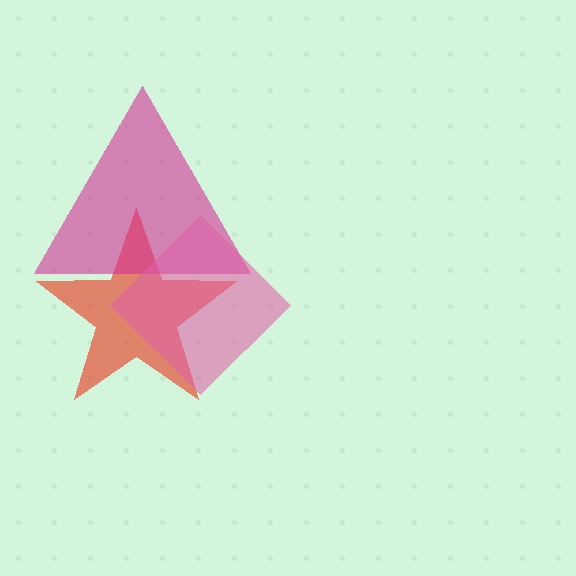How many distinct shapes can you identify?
There are 3 distinct shapes: a red star, a magenta triangle, a pink diamond.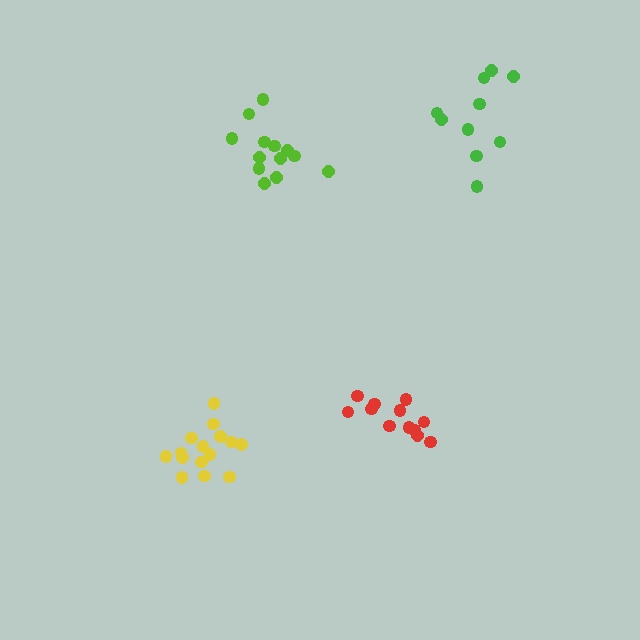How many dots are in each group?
Group 1: 13 dots, Group 2: 15 dots, Group 3: 10 dots, Group 4: 12 dots (50 total).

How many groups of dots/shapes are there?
There are 4 groups.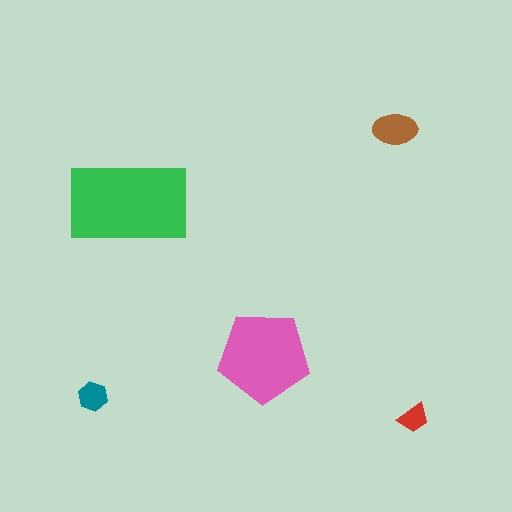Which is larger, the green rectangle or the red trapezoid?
The green rectangle.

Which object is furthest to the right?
The red trapezoid is rightmost.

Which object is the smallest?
The red trapezoid.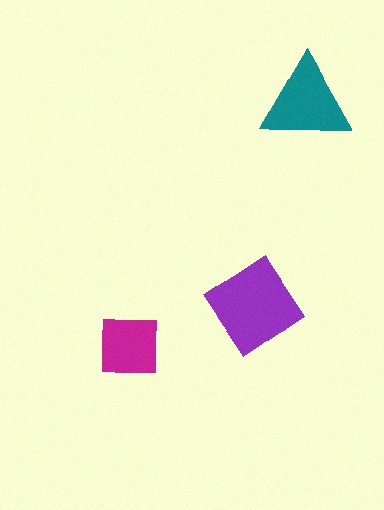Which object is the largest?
The purple diamond.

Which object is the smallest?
The magenta square.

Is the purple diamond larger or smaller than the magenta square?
Larger.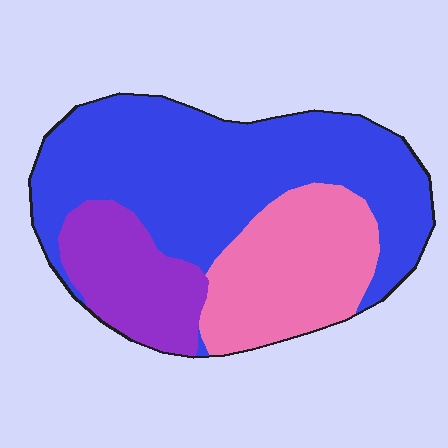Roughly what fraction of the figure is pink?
Pink takes up between a sixth and a third of the figure.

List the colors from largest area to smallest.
From largest to smallest: blue, pink, purple.